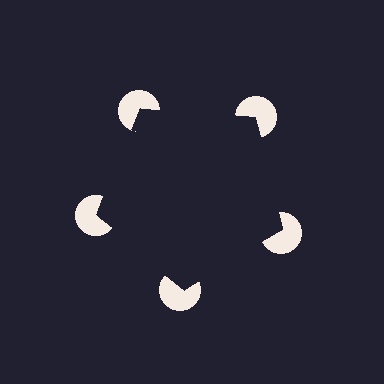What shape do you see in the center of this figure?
An illusory pentagon — its edges are inferred from the aligned wedge cuts in the pac-man discs, not physically drawn.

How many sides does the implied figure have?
5 sides.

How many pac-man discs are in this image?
There are 5 — one at each vertex of the illusory pentagon.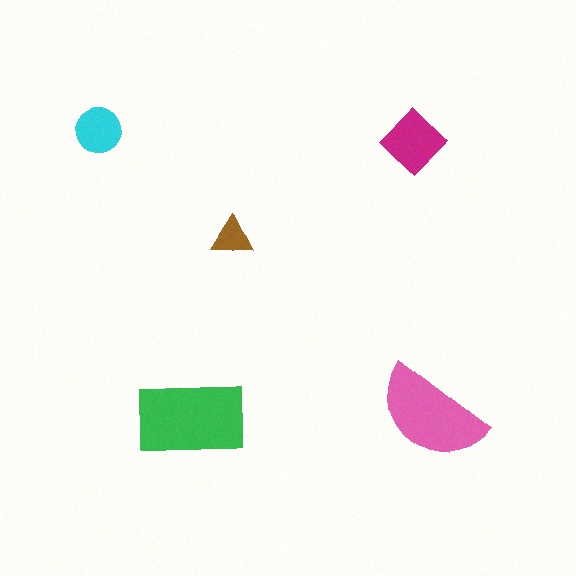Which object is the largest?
The green rectangle.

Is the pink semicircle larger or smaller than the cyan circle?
Larger.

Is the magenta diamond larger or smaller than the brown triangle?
Larger.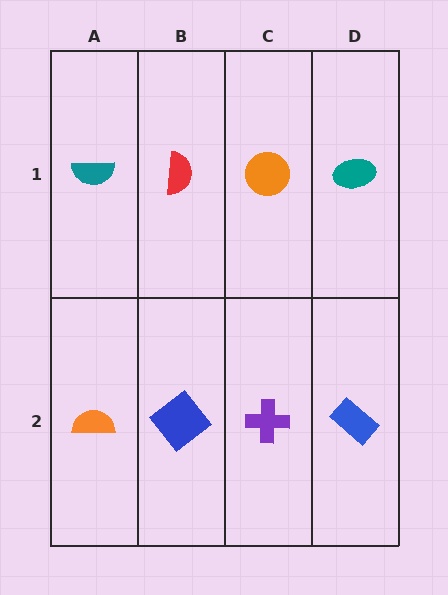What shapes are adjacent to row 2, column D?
A teal ellipse (row 1, column D), a purple cross (row 2, column C).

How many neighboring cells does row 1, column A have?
2.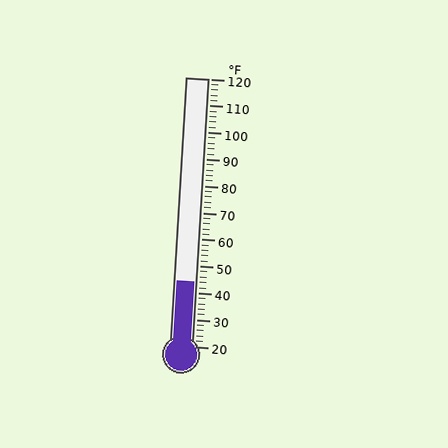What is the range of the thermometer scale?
The thermometer scale ranges from 20°F to 120°F.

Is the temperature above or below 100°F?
The temperature is below 100°F.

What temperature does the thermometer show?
The thermometer shows approximately 44°F.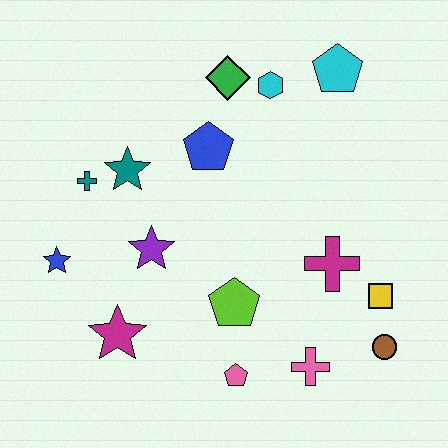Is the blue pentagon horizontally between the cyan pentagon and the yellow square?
No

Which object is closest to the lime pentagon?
The pink pentagon is closest to the lime pentagon.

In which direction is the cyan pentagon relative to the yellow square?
The cyan pentagon is above the yellow square.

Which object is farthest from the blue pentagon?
The brown circle is farthest from the blue pentagon.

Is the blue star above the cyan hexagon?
No